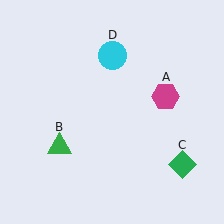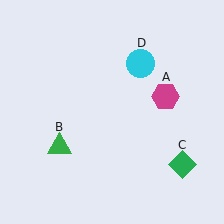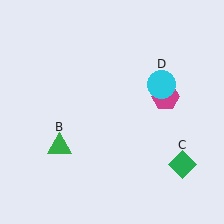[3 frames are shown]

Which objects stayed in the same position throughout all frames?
Magenta hexagon (object A) and green triangle (object B) and green diamond (object C) remained stationary.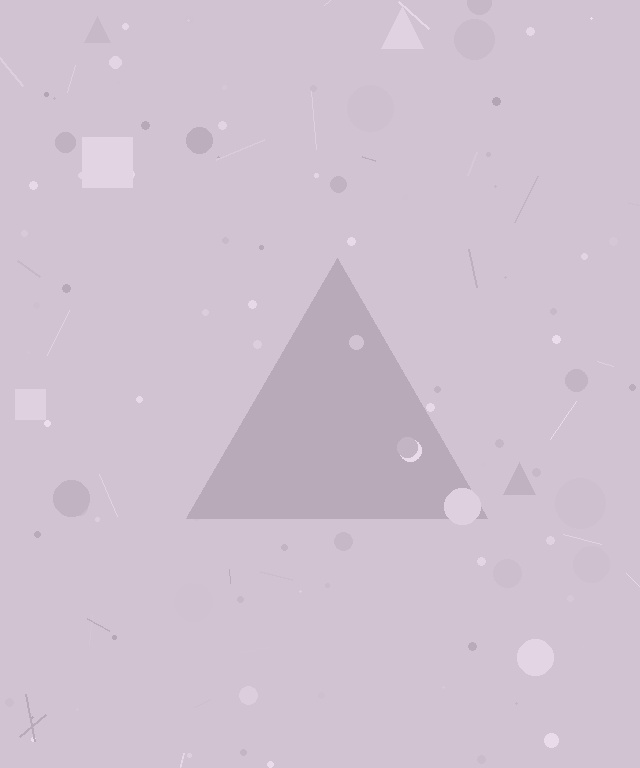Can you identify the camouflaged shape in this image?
The camouflaged shape is a triangle.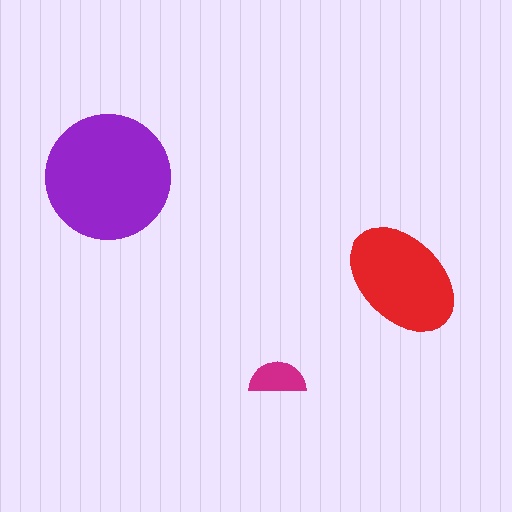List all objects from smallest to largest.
The magenta semicircle, the red ellipse, the purple circle.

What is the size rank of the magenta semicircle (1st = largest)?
3rd.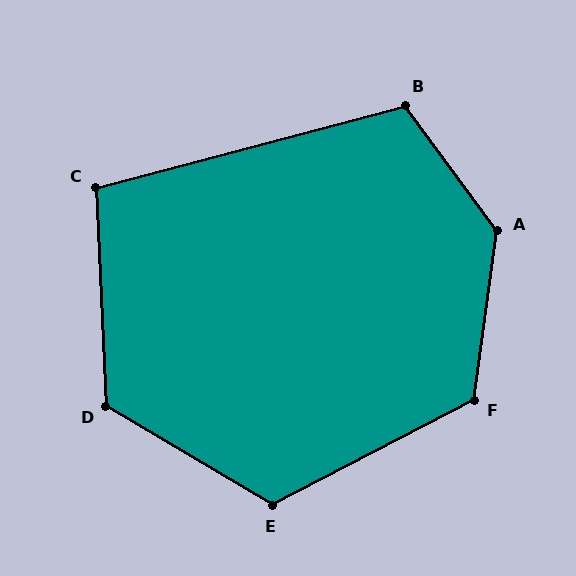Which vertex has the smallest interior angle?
C, at approximately 102 degrees.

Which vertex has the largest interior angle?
A, at approximately 136 degrees.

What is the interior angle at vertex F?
Approximately 125 degrees (obtuse).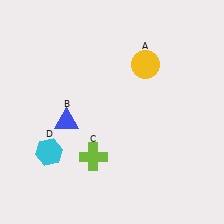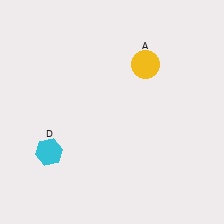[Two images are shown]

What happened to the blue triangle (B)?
The blue triangle (B) was removed in Image 2. It was in the bottom-left area of Image 1.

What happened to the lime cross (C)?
The lime cross (C) was removed in Image 2. It was in the bottom-left area of Image 1.